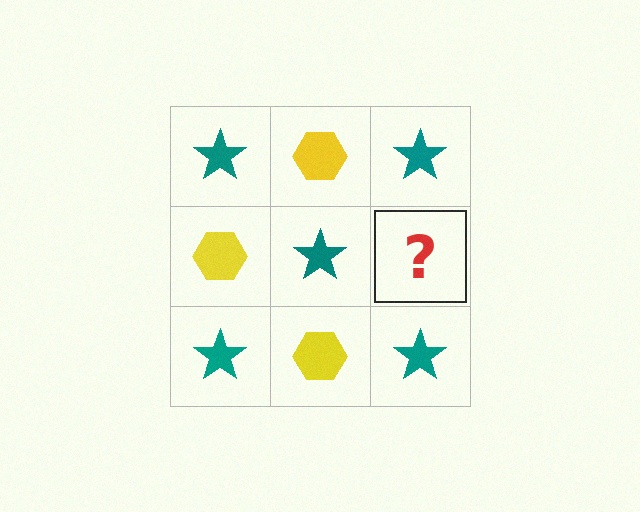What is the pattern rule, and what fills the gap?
The rule is that it alternates teal star and yellow hexagon in a checkerboard pattern. The gap should be filled with a yellow hexagon.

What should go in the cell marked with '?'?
The missing cell should contain a yellow hexagon.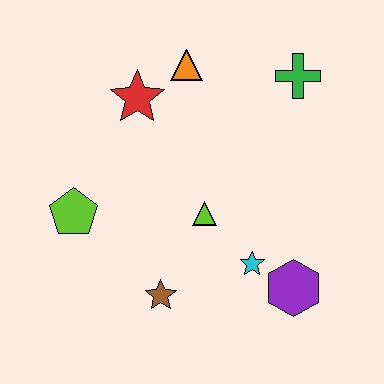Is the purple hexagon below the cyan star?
Yes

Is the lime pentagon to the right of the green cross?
No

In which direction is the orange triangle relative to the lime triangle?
The orange triangle is above the lime triangle.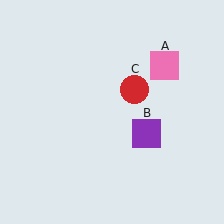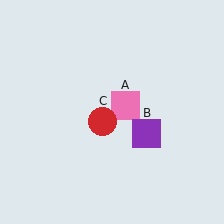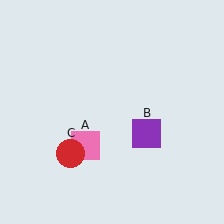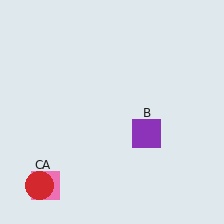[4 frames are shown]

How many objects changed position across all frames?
2 objects changed position: pink square (object A), red circle (object C).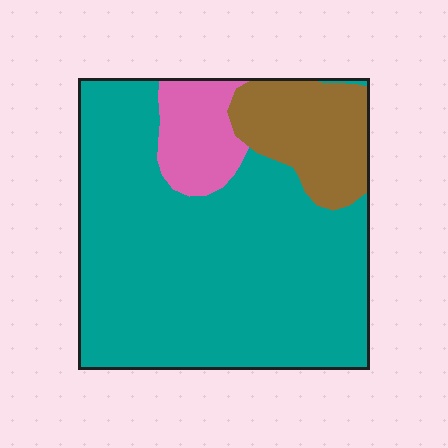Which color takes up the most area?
Teal, at roughly 75%.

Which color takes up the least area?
Pink, at roughly 10%.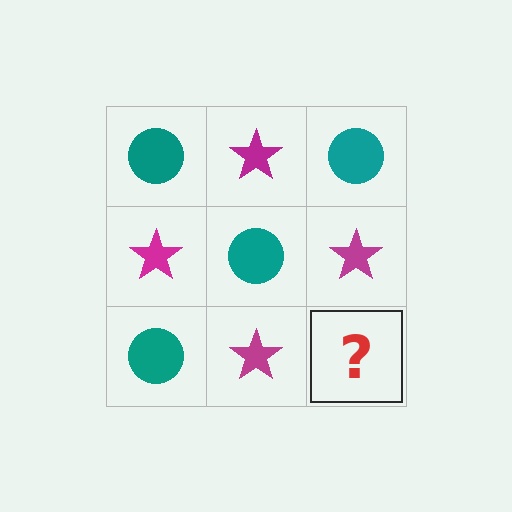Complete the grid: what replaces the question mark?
The question mark should be replaced with a teal circle.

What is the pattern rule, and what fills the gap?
The rule is that it alternates teal circle and magenta star in a checkerboard pattern. The gap should be filled with a teal circle.